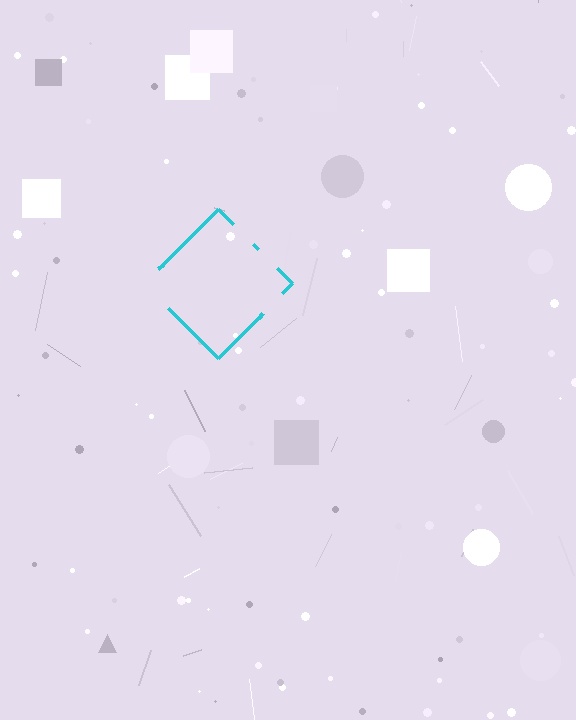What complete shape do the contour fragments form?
The contour fragments form a diamond.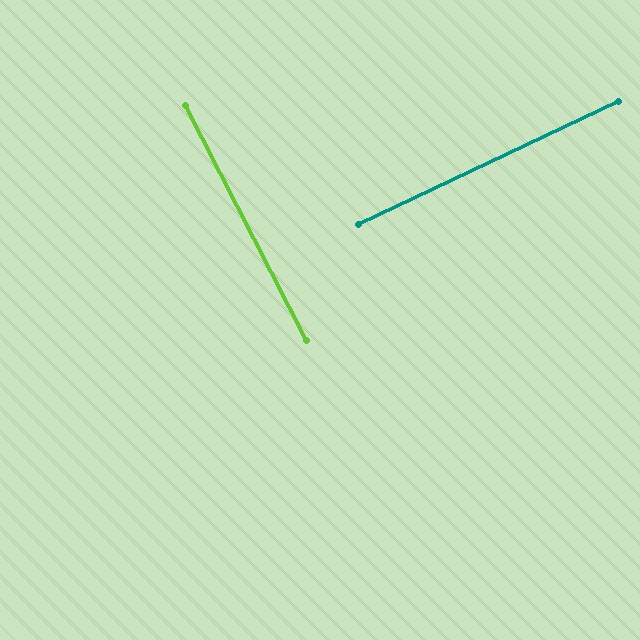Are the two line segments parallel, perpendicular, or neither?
Perpendicular — they meet at approximately 88°.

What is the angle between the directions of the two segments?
Approximately 88 degrees.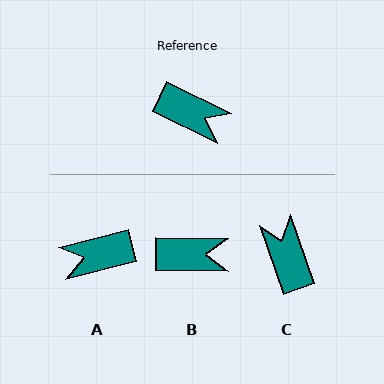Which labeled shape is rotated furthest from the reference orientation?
A, about 140 degrees away.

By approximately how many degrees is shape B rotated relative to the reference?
Approximately 25 degrees counter-clockwise.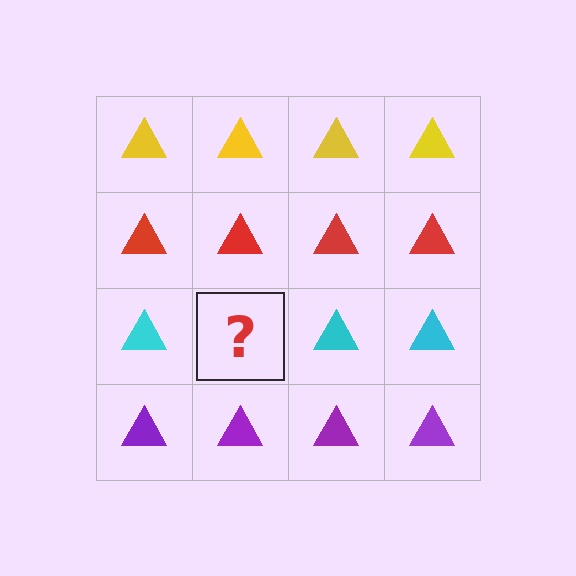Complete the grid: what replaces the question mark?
The question mark should be replaced with a cyan triangle.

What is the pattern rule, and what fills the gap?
The rule is that each row has a consistent color. The gap should be filled with a cyan triangle.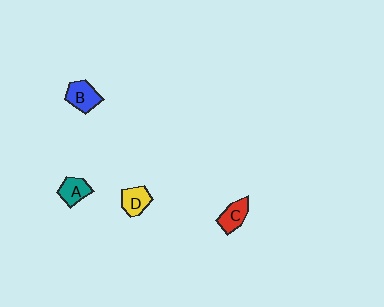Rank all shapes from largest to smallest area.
From largest to smallest: B (blue), C (red), D (yellow), A (teal).